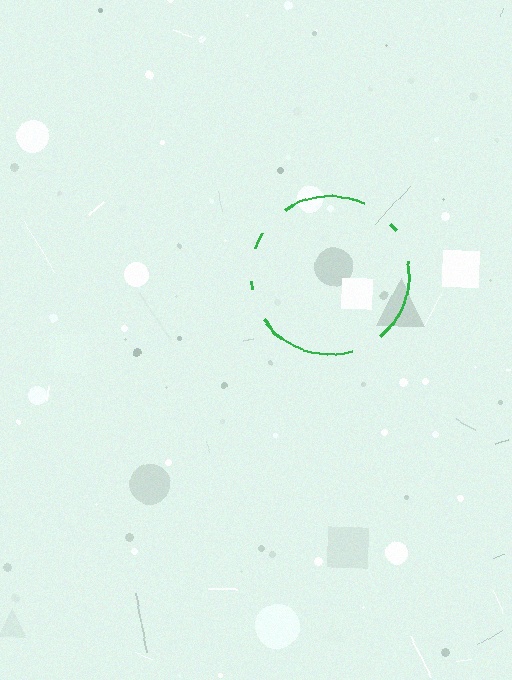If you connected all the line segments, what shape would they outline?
They would outline a circle.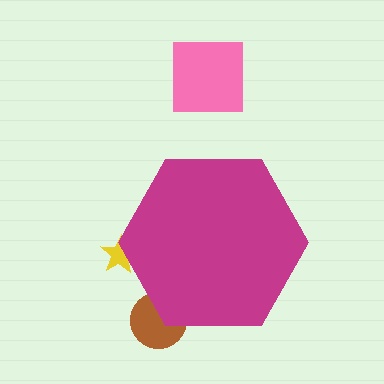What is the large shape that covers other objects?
A magenta hexagon.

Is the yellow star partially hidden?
Yes, the yellow star is partially hidden behind the magenta hexagon.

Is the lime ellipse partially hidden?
No, the lime ellipse is fully visible.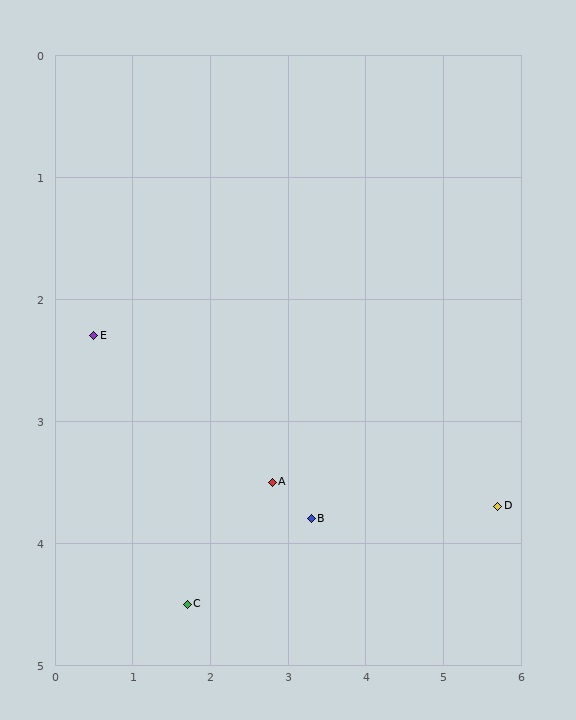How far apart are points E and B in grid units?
Points E and B are about 3.2 grid units apart.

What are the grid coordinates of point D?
Point D is at approximately (5.7, 3.7).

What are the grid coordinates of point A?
Point A is at approximately (2.8, 3.5).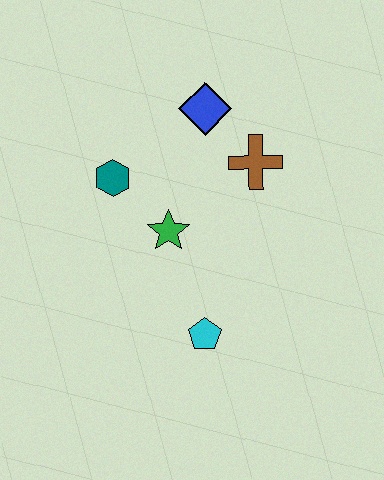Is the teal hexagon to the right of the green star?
No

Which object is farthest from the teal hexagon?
The cyan pentagon is farthest from the teal hexagon.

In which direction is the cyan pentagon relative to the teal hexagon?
The cyan pentagon is below the teal hexagon.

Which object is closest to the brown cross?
The blue diamond is closest to the brown cross.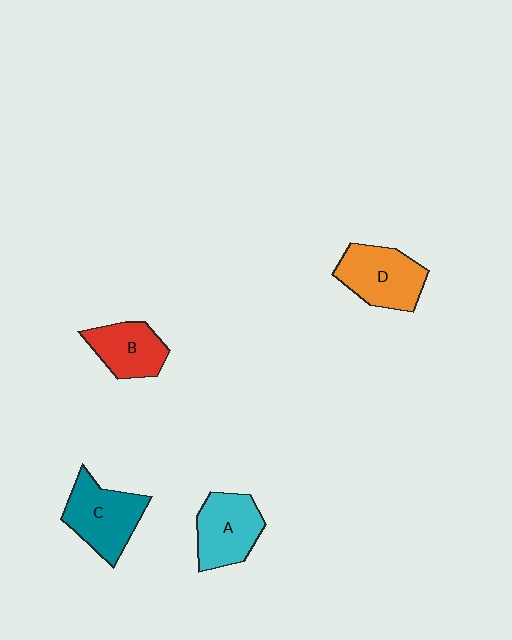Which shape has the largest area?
Shape C (teal).